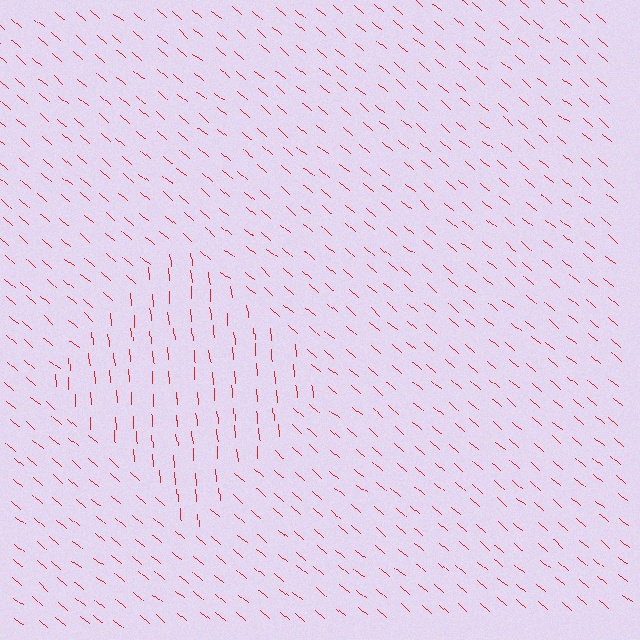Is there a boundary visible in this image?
Yes, there is a texture boundary formed by a change in line orientation.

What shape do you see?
I see a diamond.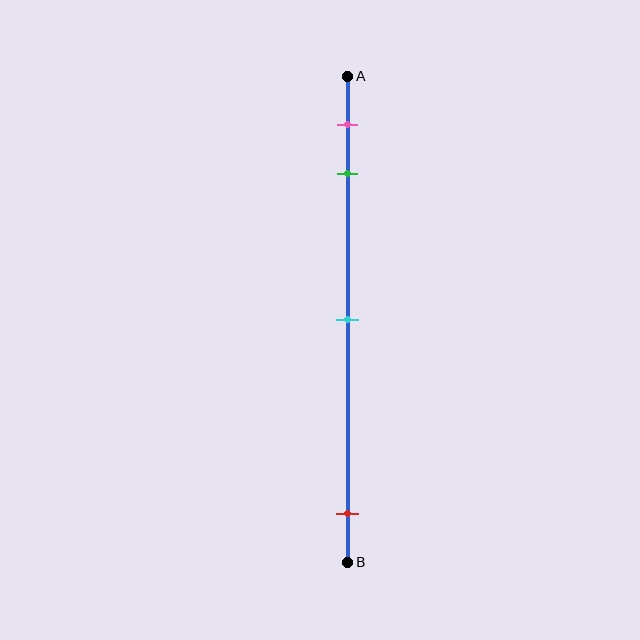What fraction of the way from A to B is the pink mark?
The pink mark is approximately 10% (0.1) of the way from A to B.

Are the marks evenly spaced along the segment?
No, the marks are not evenly spaced.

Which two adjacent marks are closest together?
The pink and green marks are the closest adjacent pair.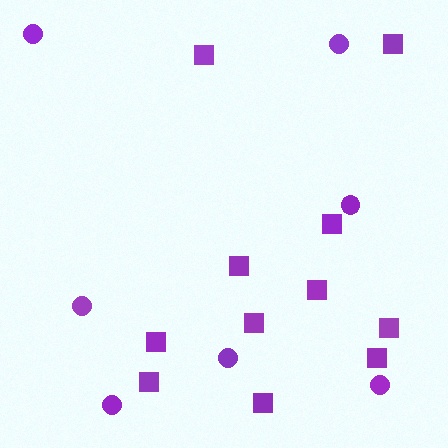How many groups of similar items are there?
There are 2 groups: one group of circles (7) and one group of squares (11).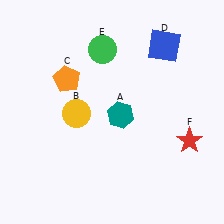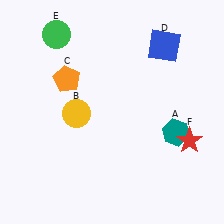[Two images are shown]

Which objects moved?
The objects that moved are: the teal hexagon (A), the green circle (E).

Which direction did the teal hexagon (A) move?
The teal hexagon (A) moved right.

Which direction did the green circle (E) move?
The green circle (E) moved left.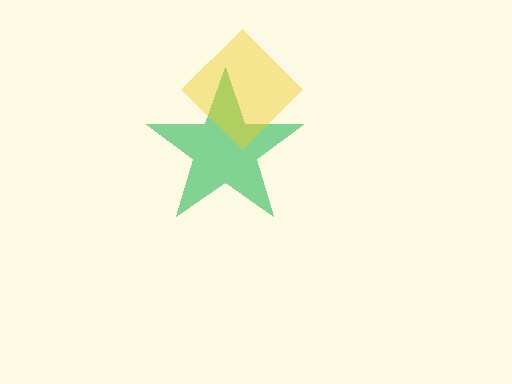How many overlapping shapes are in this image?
There are 2 overlapping shapes in the image.